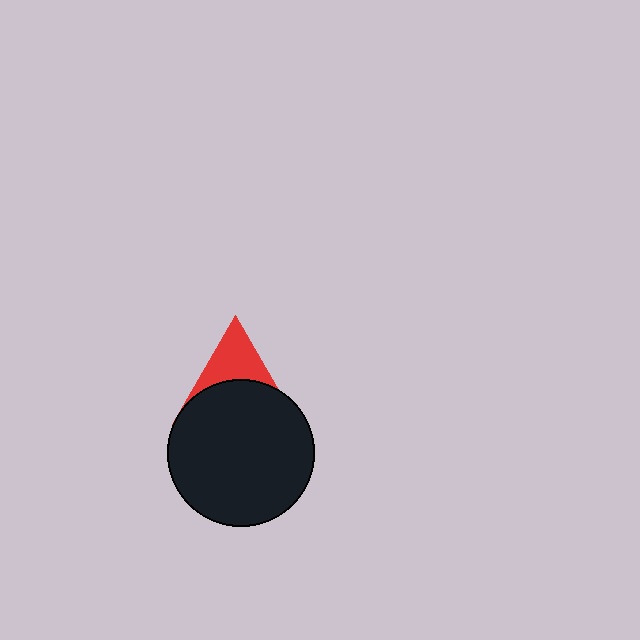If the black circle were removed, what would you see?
You would see the complete red triangle.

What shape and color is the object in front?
The object in front is a black circle.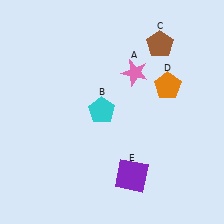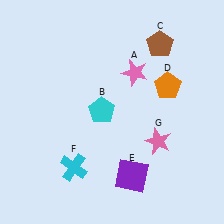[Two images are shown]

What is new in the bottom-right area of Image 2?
A pink star (G) was added in the bottom-right area of Image 2.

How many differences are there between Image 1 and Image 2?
There are 2 differences between the two images.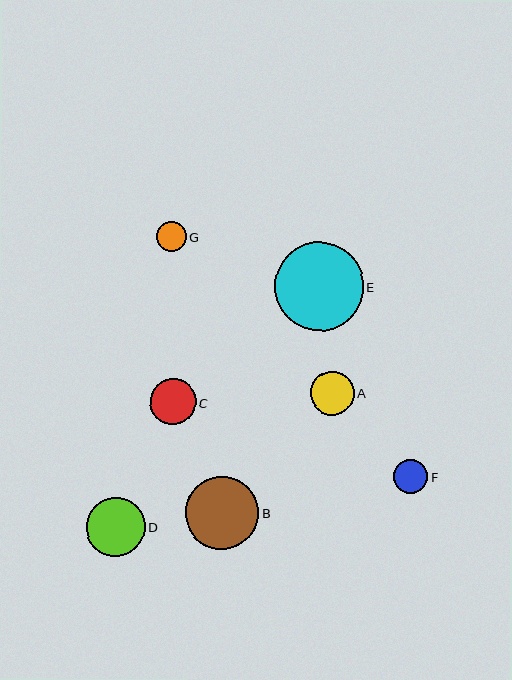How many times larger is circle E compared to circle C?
Circle E is approximately 1.9 times the size of circle C.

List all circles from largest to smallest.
From largest to smallest: E, B, D, C, A, F, G.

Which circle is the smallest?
Circle G is the smallest with a size of approximately 30 pixels.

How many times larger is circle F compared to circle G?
Circle F is approximately 1.1 times the size of circle G.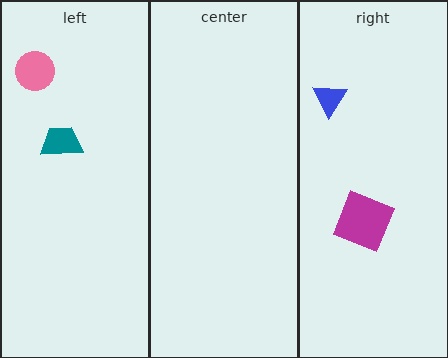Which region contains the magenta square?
The right region.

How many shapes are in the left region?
2.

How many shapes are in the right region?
2.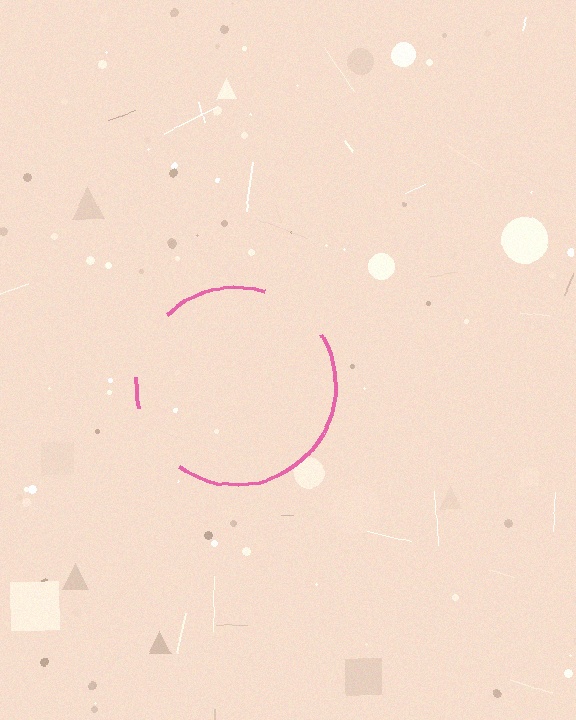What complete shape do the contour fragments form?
The contour fragments form a circle.